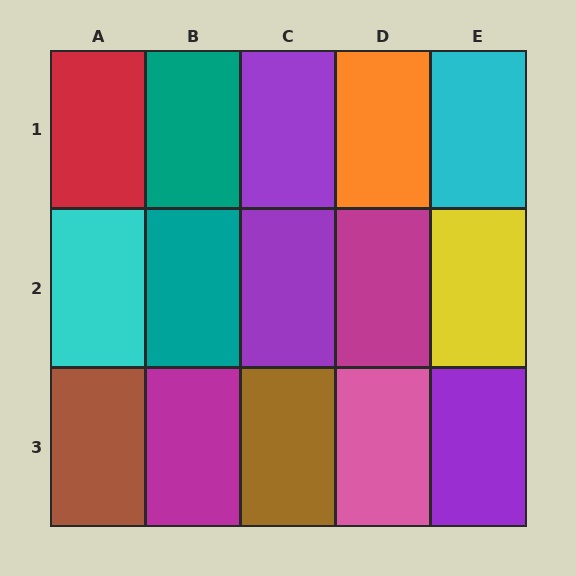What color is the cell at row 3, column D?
Pink.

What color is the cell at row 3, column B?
Magenta.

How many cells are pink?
1 cell is pink.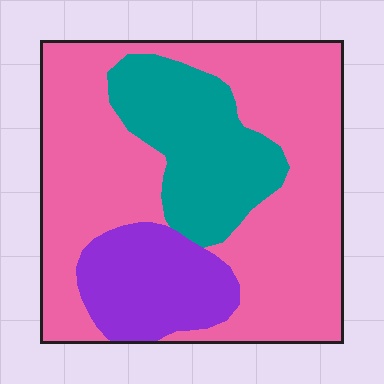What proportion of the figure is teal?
Teal takes up between a sixth and a third of the figure.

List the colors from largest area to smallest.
From largest to smallest: pink, teal, purple.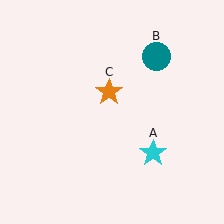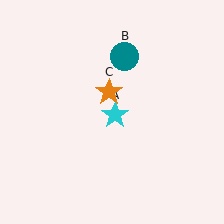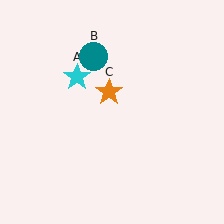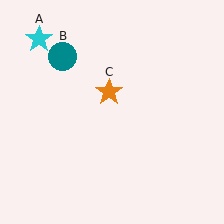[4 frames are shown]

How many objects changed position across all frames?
2 objects changed position: cyan star (object A), teal circle (object B).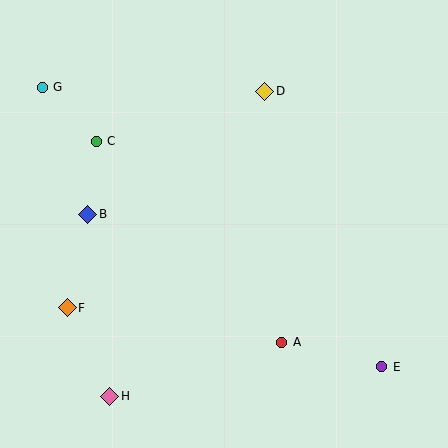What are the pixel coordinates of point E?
Point E is at (382, 367).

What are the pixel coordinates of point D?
Point D is at (265, 91).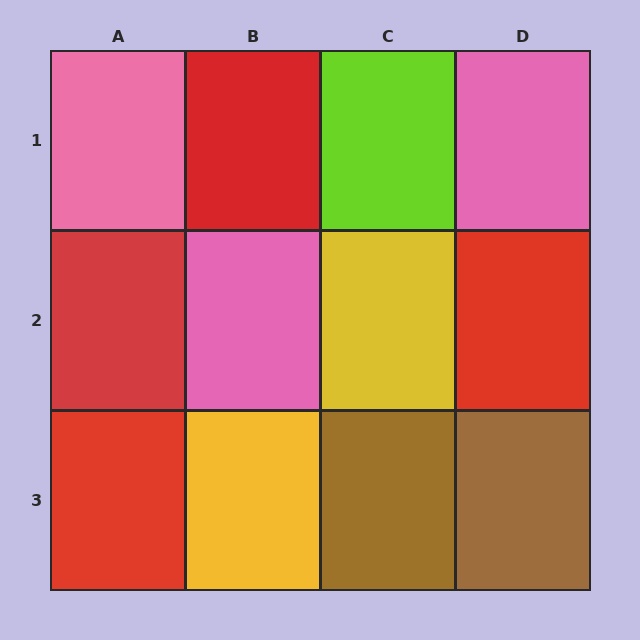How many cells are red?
4 cells are red.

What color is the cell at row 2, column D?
Red.